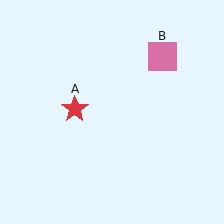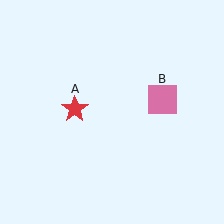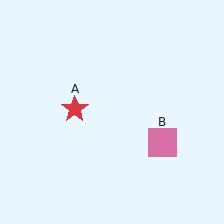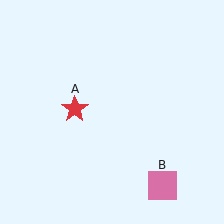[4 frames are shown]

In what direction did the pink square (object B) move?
The pink square (object B) moved down.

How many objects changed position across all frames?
1 object changed position: pink square (object B).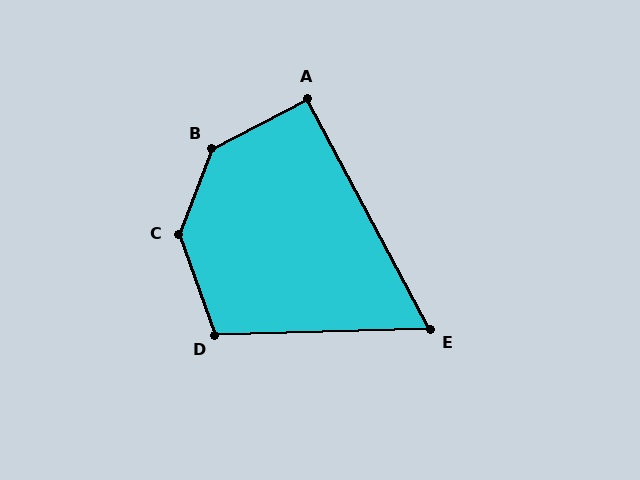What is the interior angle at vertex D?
Approximately 108 degrees (obtuse).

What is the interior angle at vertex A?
Approximately 91 degrees (approximately right).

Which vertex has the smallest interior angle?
E, at approximately 64 degrees.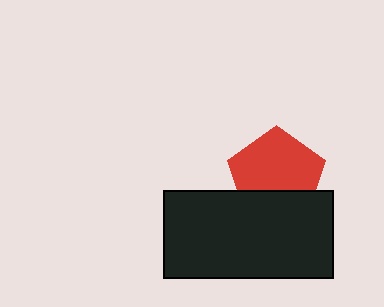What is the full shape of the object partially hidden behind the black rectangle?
The partially hidden object is a red pentagon.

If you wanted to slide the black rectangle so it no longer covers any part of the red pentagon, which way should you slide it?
Slide it down — that is the most direct way to separate the two shapes.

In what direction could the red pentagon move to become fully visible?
The red pentagon could move up. That would shift it out from behind the black rectangle entirely.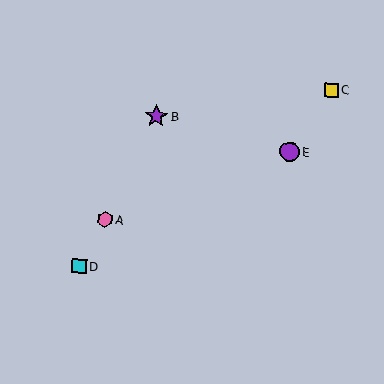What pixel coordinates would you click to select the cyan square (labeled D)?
Click at (79, 266) to select the cyan square D.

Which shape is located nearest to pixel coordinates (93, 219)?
The pink hexagon (labeled A) at (105, 220) is nearest to that location.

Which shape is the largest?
The purple star (labeled B) is the largest.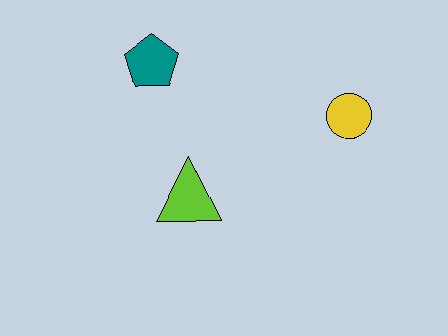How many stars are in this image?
There are no stars.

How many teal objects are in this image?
There is 1 teal object.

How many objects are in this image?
There are 3 objects.